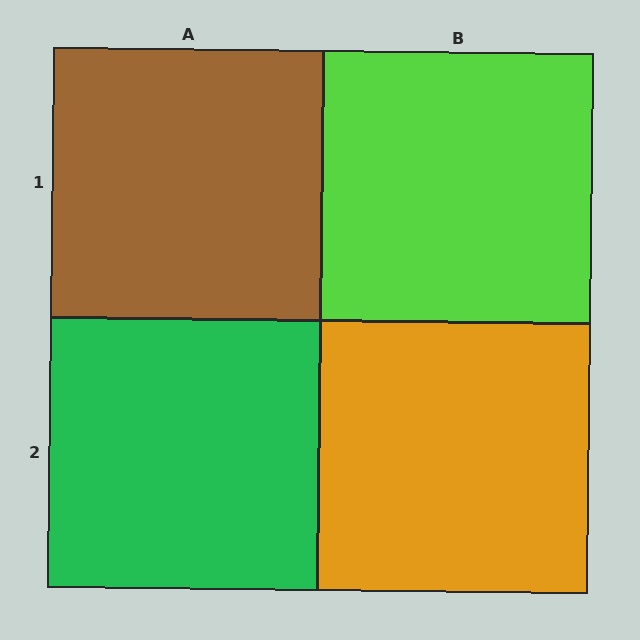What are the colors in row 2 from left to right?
Green, orange.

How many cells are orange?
1 cell is orange.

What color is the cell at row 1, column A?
Brown.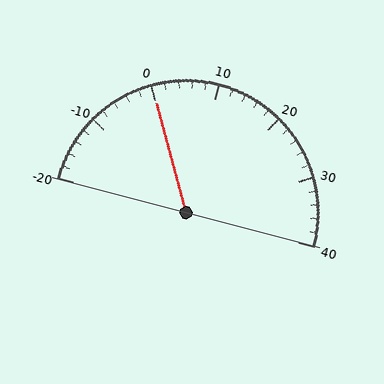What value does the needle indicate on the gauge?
The needle indicates approximately 0.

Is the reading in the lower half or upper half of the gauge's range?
The reading is in the lower half of the range (-20 to 40).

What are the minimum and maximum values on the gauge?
The gauge ranges from -20 to 40.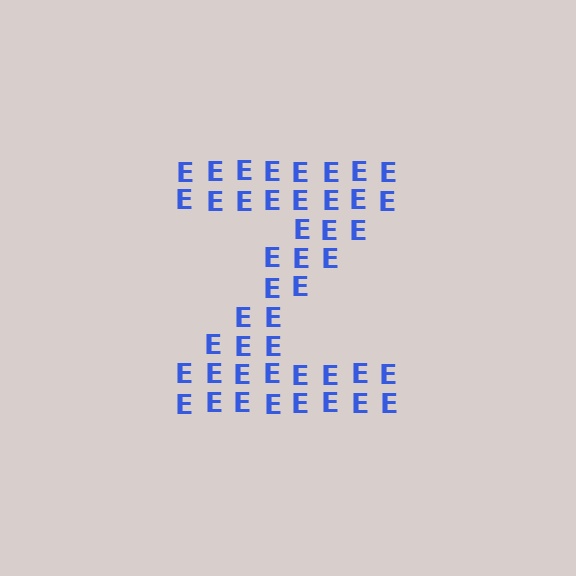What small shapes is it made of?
It is made of small letter E's.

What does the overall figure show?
The overall figure shows the letter Z.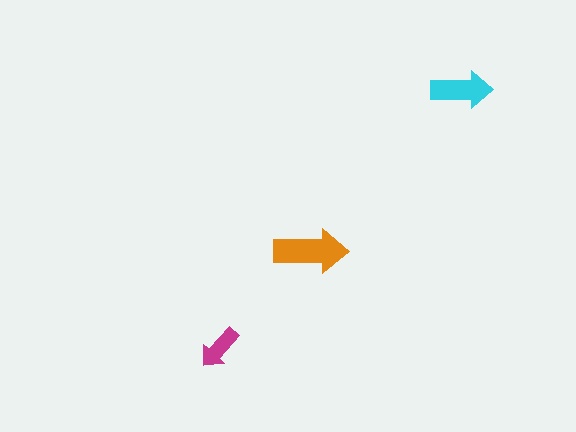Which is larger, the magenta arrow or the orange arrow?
The orange one.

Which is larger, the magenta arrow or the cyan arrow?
The cyan one.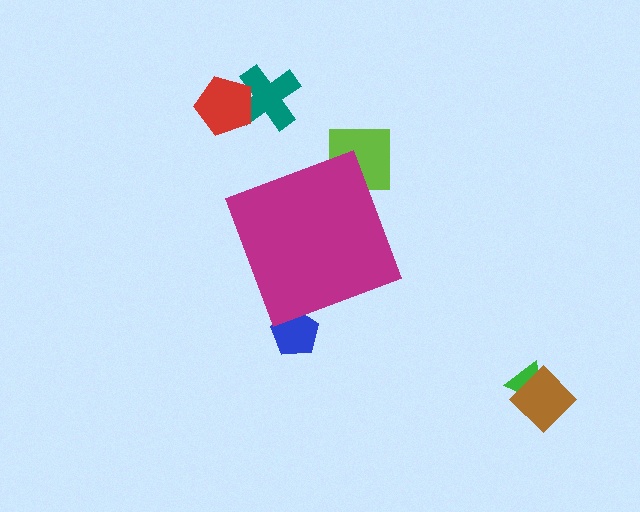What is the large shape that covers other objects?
A magenta diamond.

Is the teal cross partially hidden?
No, the teal cross is fully visible.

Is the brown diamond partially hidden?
No, the brown diamond is fully visible.